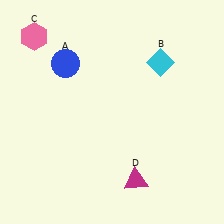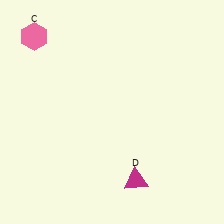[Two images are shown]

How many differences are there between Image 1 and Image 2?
There are 2 differences between the two images.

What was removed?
The cyan diamond (B), the blue circle (A) were removed in Image 2.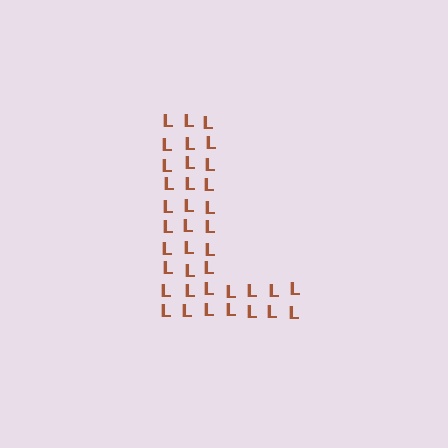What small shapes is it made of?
It is made of small letter L's.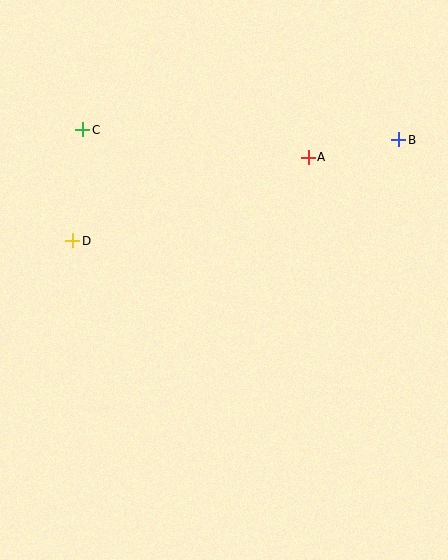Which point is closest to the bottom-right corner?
Point B is closest to the bottom-right corner.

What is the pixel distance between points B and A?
The distance between B and A is 92 pixels.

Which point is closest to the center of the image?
Point A at (308, 157) is closest to the center.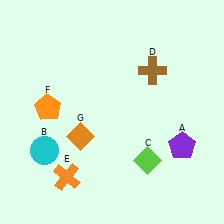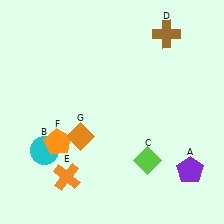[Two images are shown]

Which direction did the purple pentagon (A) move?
The purple pentagon (A) moved down.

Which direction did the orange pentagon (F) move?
The orange pentagon (F) moved down.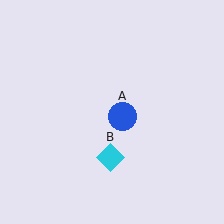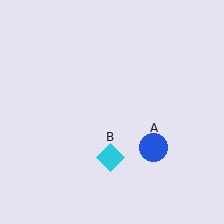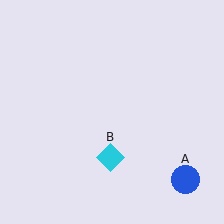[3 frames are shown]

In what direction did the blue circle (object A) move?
The blue circle (object A) moved down and to the right.